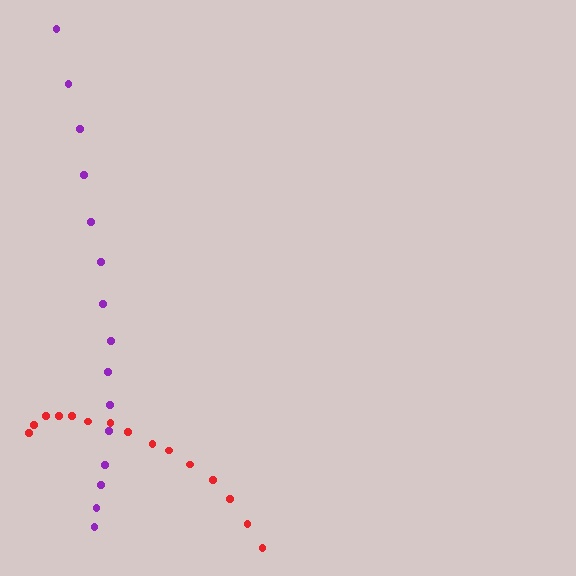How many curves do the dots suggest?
There are 2 distinct paths.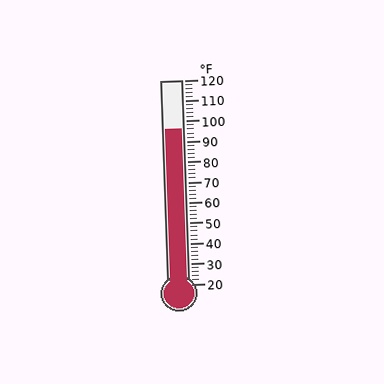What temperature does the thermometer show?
The thermometer shows approximately 96°F.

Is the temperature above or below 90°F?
The temperature is above 90°F.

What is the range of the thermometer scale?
The thermometer scale ranges from 20°F to 120°F.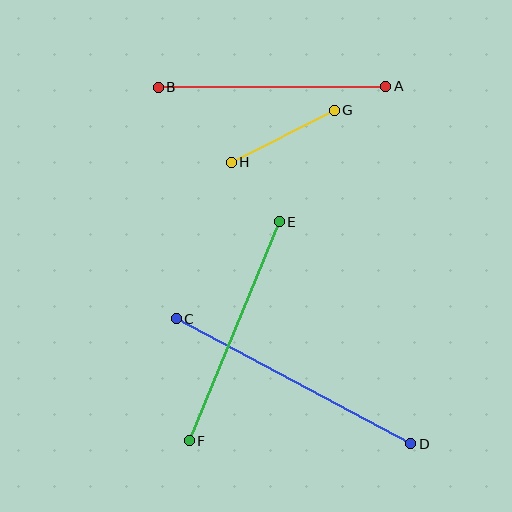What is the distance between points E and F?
The distance is approximately 237 pixels.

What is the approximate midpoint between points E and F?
The midpoint is at approximately (234, 331) pixels.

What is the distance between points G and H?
The distance is approximately 115 pixels.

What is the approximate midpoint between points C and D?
The midpoint is at approximately (294, 381) pixels.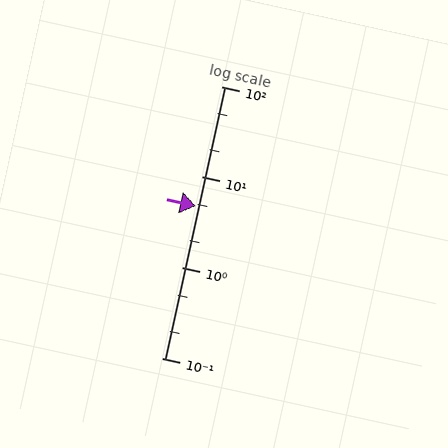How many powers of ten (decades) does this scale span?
The scale spans 3 decades, from 0.1 to 100.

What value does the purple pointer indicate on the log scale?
The pointer indicates approximately 4.8.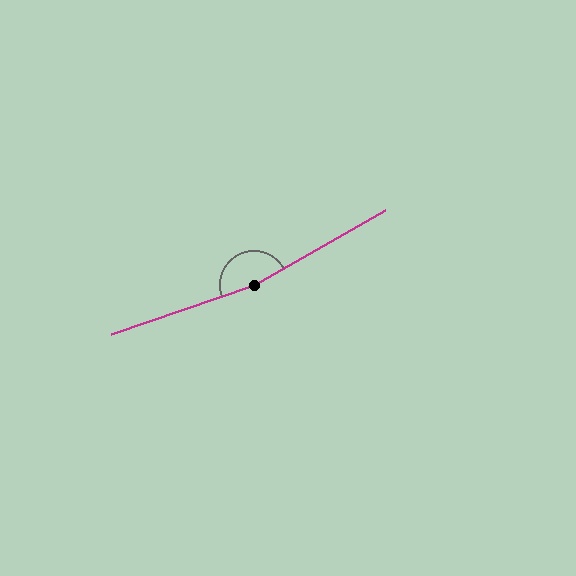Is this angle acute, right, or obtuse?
It is obtuse.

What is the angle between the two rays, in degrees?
Approximately 170 degrees.